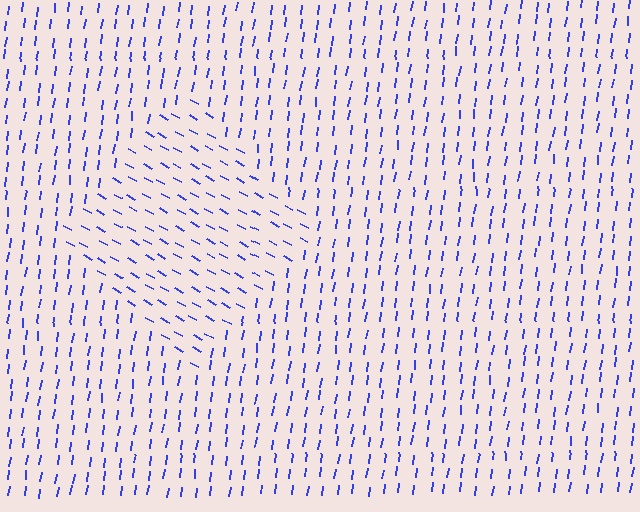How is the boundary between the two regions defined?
The boundary is defined purely by a change in line orientation (approximately 68 degrees difference). All lines are the same color and thickness.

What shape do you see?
I see a diamond.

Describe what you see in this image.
The image is filled with small blue line segments. A diamond region in the image has lines oriented differently from the surrounding lines, creating a visible texture boundary.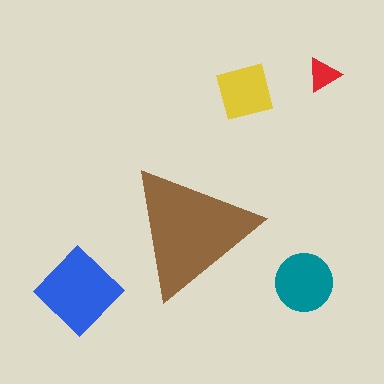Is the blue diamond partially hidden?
No, the blue diamond is fully visible.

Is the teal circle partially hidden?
No, the teal circle is fully visible.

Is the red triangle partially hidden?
No, the red triangle is fully visible.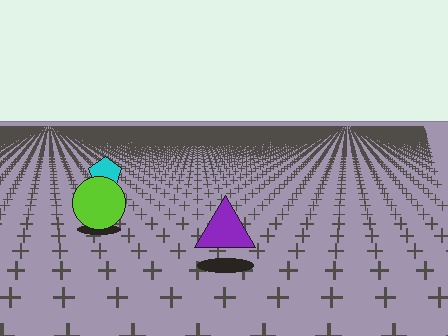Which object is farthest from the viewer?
The cyan pentagon is farthest from the viewer. It appears smaller and the ground texture around it is denser.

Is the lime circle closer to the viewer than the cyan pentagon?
Yes. The lime circle is closer — you can tell from the texture gradient: the ground texture is coarser near it.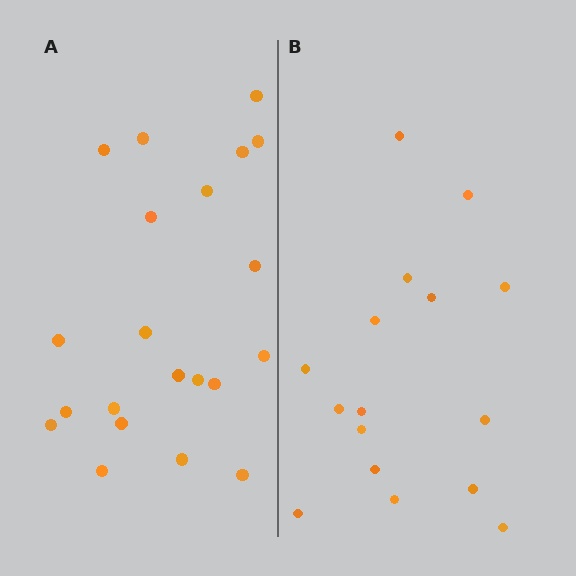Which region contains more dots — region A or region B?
Region A (the left region) has more dots.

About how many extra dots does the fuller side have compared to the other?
Region A has about 5 more dots than region B.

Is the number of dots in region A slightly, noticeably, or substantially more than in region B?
Region A has noticeably more, but not dramatically so. The ratio is roughly 1.3 to 1.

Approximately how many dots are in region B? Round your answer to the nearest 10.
About 20 dots. (The exact count is 16, which rounds to 20.)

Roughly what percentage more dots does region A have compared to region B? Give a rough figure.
About 30% more.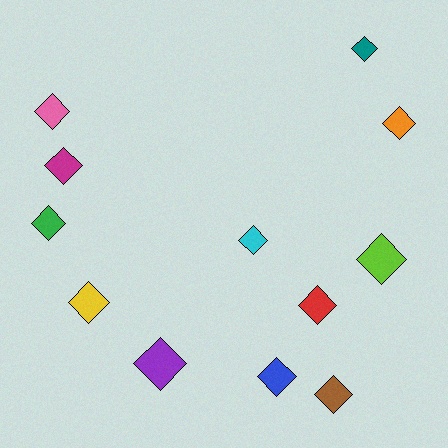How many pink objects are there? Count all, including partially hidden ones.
There is 1 pink object.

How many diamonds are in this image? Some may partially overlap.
There are 12 diamonds.